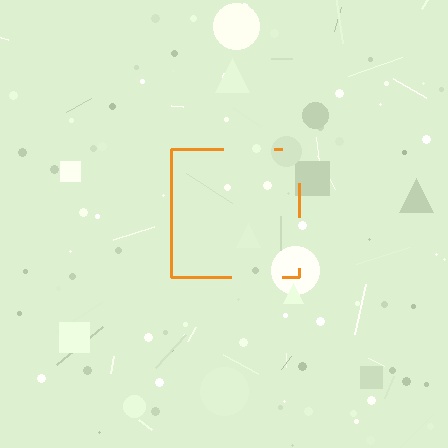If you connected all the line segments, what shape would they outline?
They would outline a square.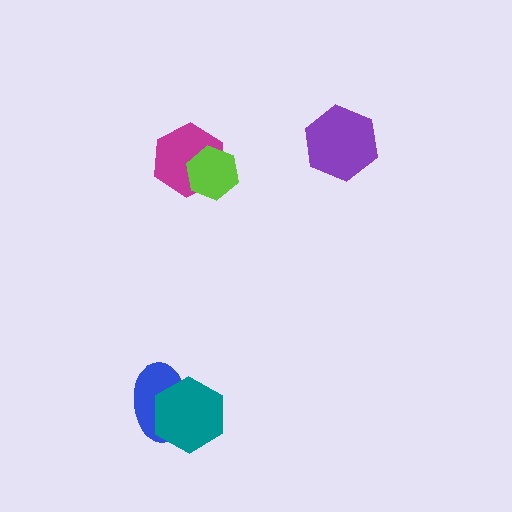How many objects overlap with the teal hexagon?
1 object overlaps with the teal hexagon.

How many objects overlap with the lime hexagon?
1 object overlaps with the lime hexagon.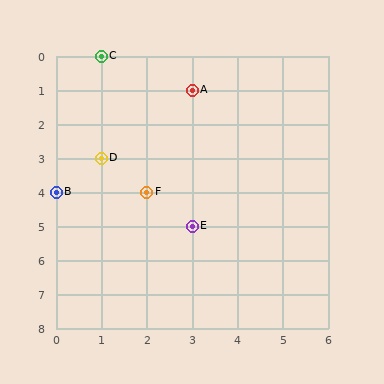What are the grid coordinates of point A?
Point A is at grid coordinates (3, 1).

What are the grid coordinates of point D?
Point D is at grid coordinates (1, 3).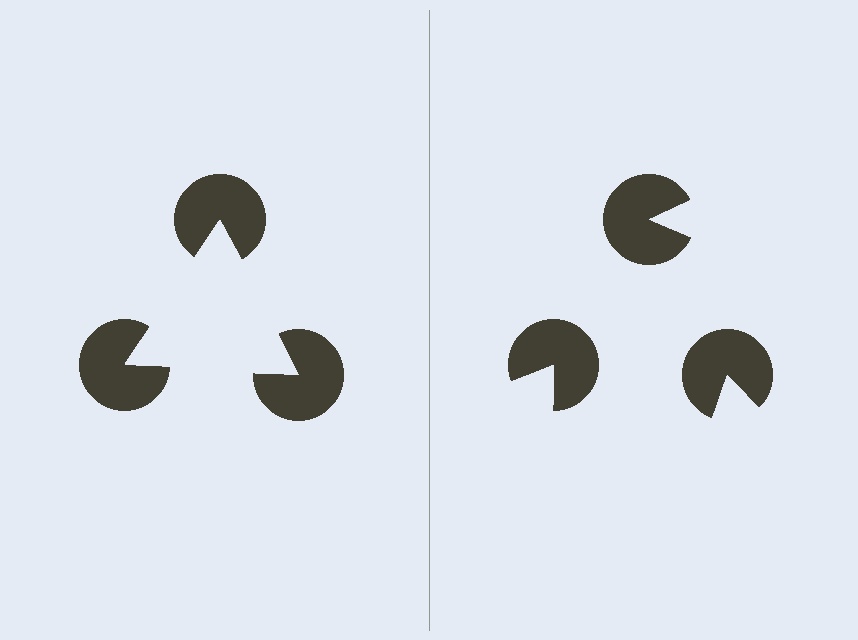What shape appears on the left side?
An illusory triangle.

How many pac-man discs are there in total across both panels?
6 — 3 on each side.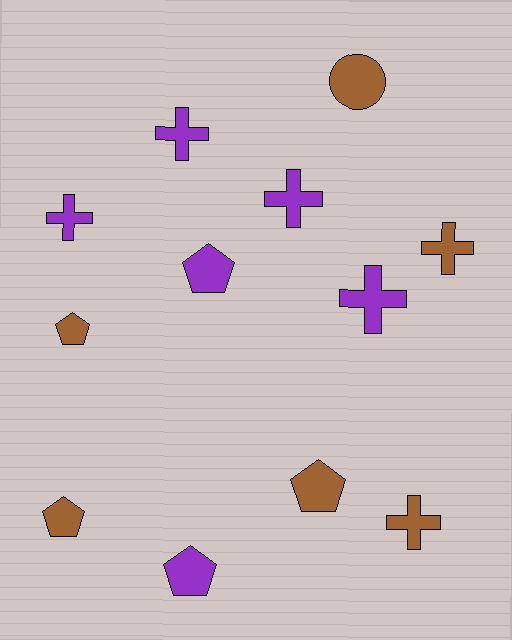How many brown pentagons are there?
There are 3 brown pentagons.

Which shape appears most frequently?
Cross, with 6 objects.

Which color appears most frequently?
Brown, with 6 objects.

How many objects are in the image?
There are 12 objects.